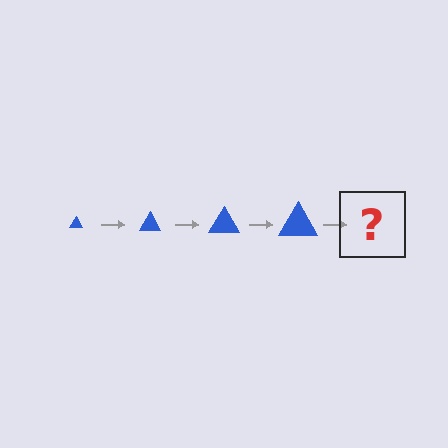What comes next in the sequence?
The next element should be a blue triangle, larger than the previous one.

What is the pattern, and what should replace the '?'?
The pattern is that the triangle gets progressively larger each step. The '?' should be a blue triangle, larger than the previous one.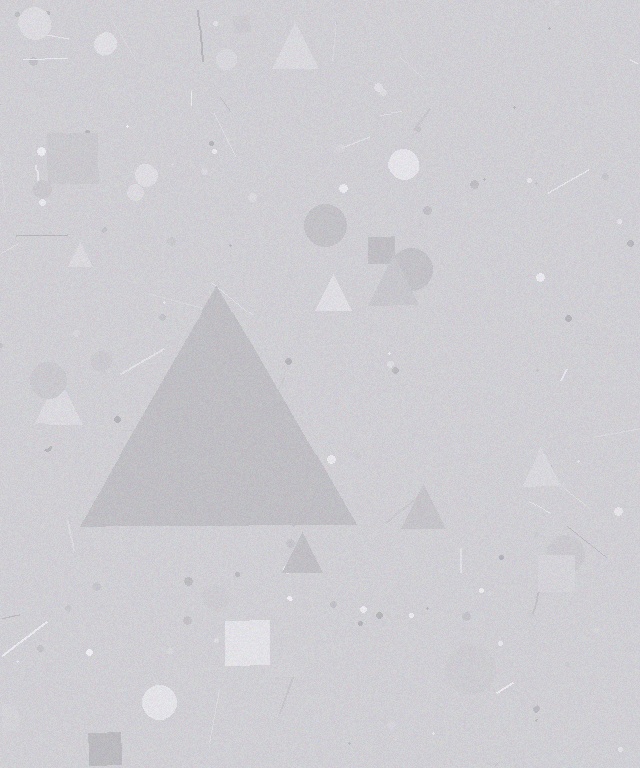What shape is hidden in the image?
A triangle is hidden in the image.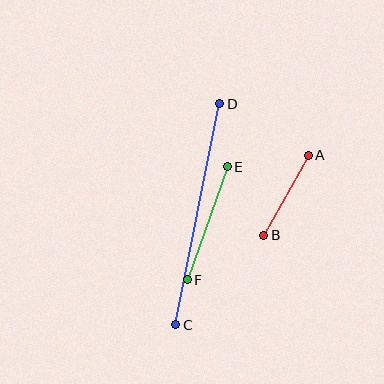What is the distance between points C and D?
The distance is approximately 225 pixels.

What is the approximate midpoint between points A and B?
The midpoint is at approximately (286, 195) pixels.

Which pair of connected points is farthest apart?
Points C and D are farthest apart.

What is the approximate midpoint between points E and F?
The midpoint is at approximately (207, 223) pixels.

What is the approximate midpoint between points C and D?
The midpoint is at approximately (198, 214) pixels.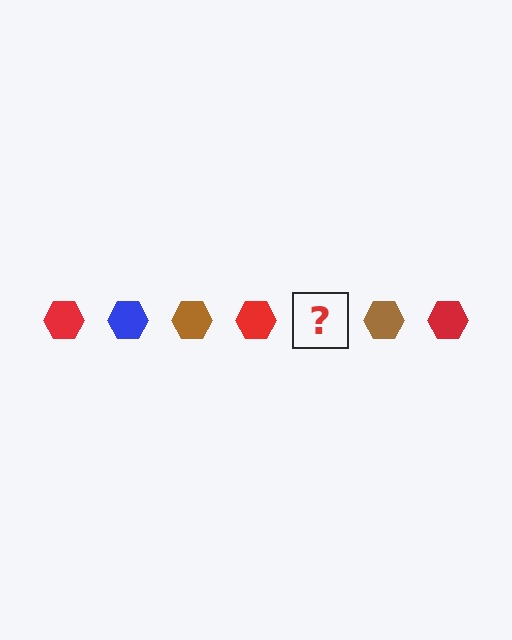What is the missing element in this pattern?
The missing element is a blue hexagon.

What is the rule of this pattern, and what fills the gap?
The rule is that the pattern cycles through red, blue, brown hexagons. The gap should be filled with a blue hexagon.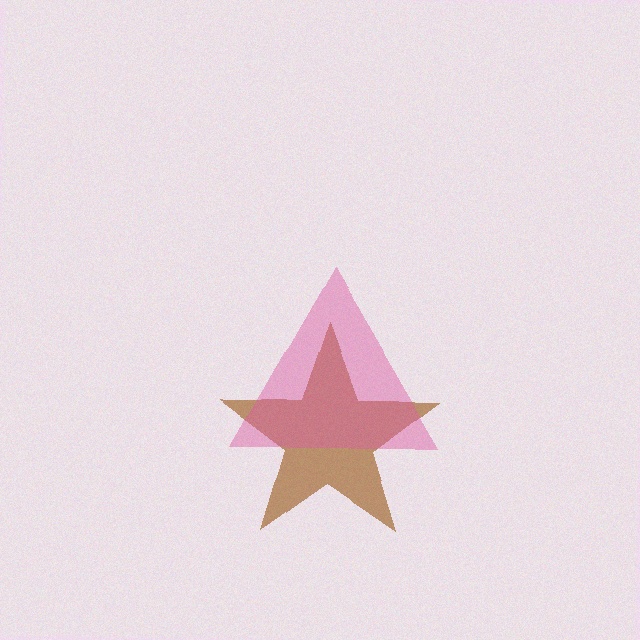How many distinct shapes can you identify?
There are 2 distinct shapes: a brown star, a pink triangle.